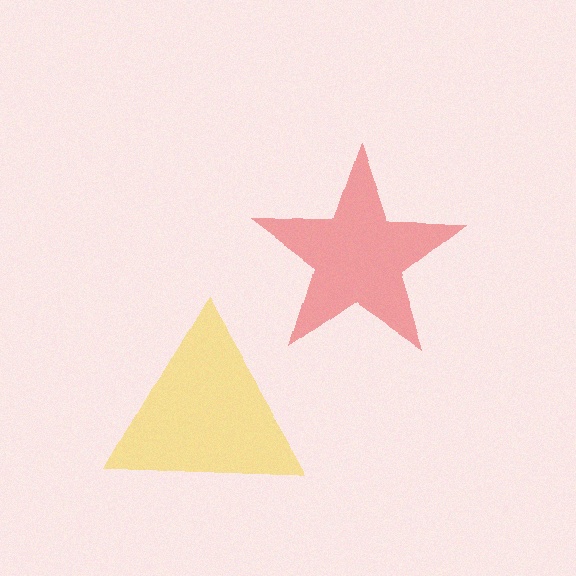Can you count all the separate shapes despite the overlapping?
Yes, there are 2 separate shapes.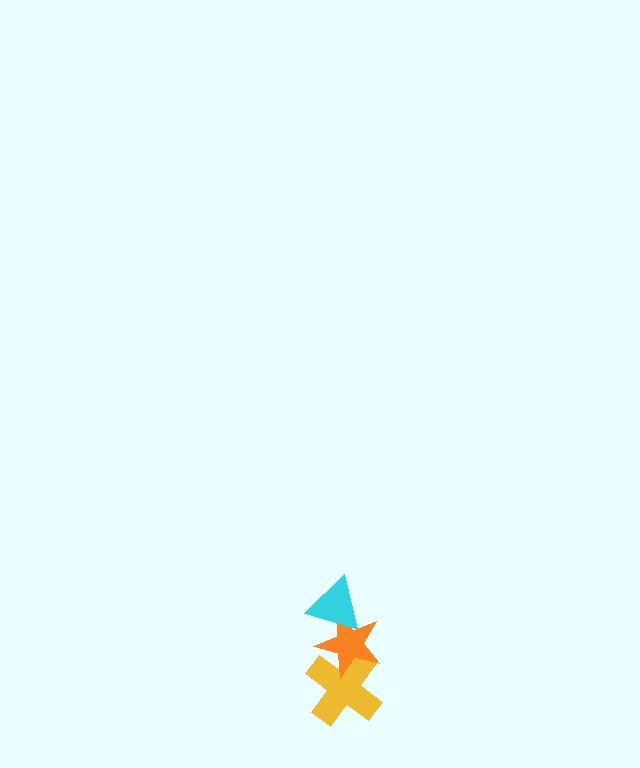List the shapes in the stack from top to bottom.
From top to bottom: the cyan triangle, the orange star, the yellow cross.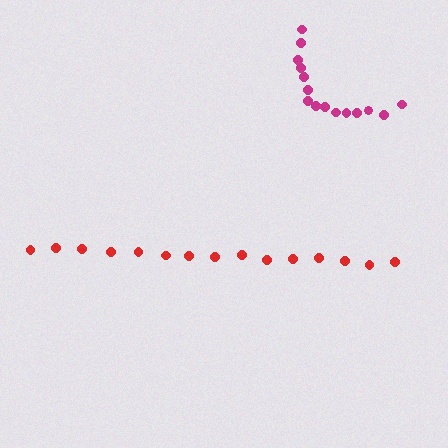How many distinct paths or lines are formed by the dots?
There are 2 distinct paths.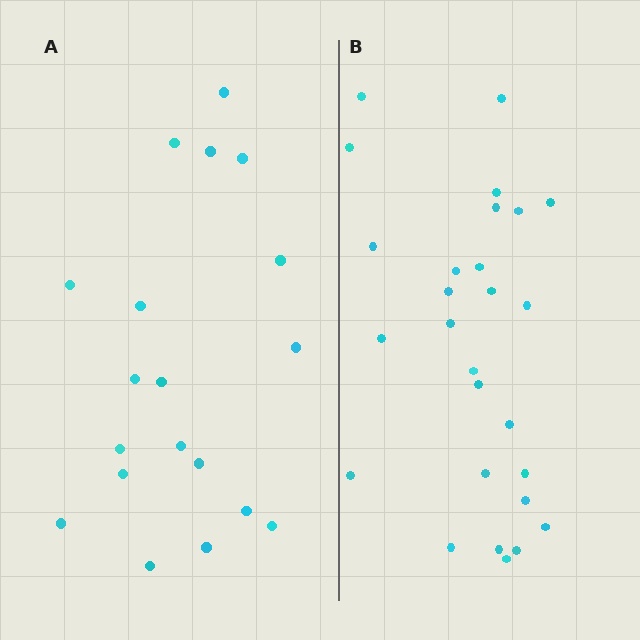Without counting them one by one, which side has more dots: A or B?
Region B (the right region) has more dots.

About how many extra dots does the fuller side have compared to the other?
Region B has roughly 8 or so more dots than region A.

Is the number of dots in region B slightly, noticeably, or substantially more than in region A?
Region B has noticeably more, but not dramatically so. The ratio is roughly 1.4 to 1.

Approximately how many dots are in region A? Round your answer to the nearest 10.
About 20 dots. (The exact count is 19, which rounds to 20.)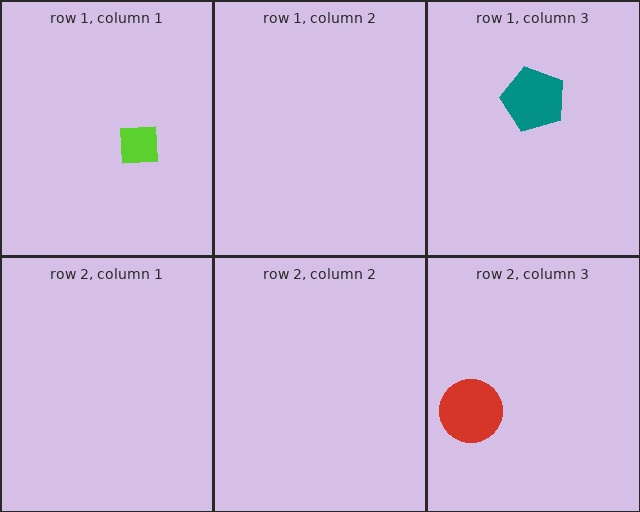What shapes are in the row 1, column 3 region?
The teal pentagon.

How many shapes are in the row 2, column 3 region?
1.